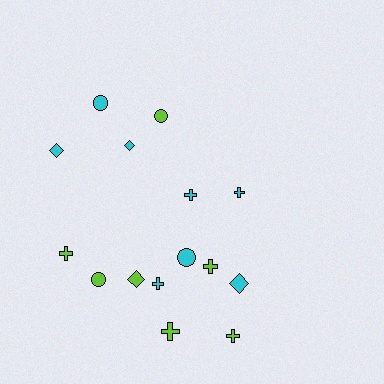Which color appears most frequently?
Cyan, with 8 objects.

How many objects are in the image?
There are 15 objects.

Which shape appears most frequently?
Cross, with 7 objects.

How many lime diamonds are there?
There is 1 lime diamond.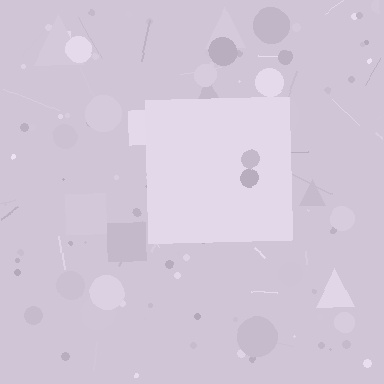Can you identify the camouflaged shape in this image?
The camouflaged shape is a square.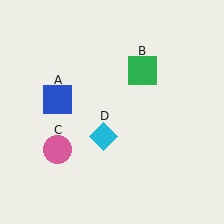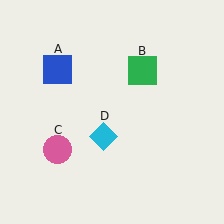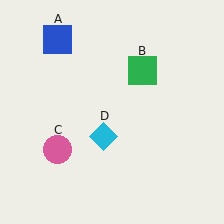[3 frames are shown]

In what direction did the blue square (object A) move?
The blue square (object A) moved up.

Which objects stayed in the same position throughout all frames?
Green square (object B) and pink circle (object C) and cyan diamond (object D) remained stationary.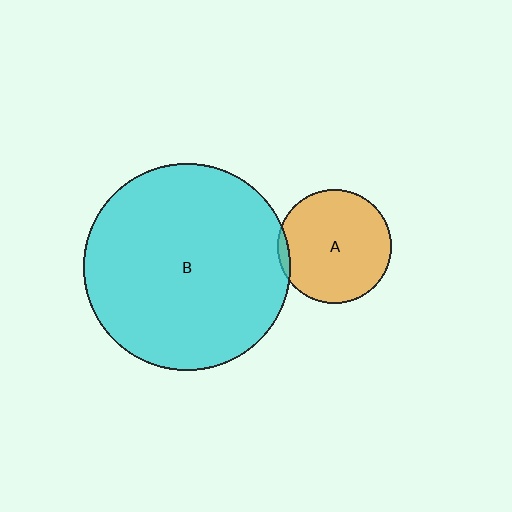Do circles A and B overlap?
Yes.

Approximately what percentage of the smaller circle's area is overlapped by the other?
Approximately 5%.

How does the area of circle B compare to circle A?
Approximately 3.3 times.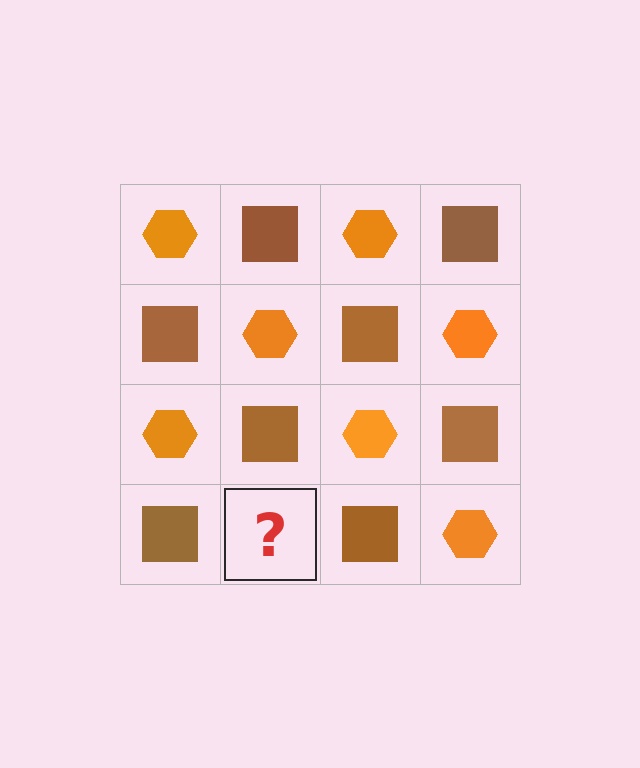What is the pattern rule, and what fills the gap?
The rule is that it alternates orange hexagon and brown square in a checkerboard pattern. The gap should be filled with an orange hexagon.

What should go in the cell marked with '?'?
The missing cell should contain an orange hexagon.